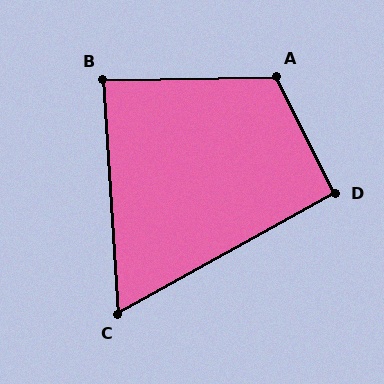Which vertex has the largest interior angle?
A, at approximately 116 degrees.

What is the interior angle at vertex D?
Approximately 93 degrees (approximately right).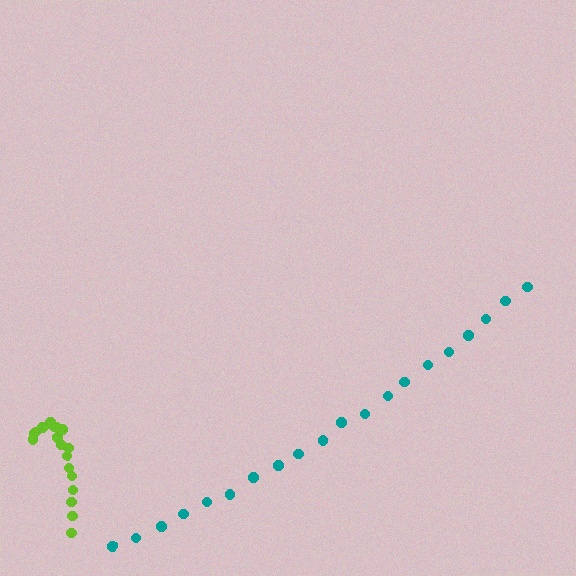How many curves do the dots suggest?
There are 2 distinct paths.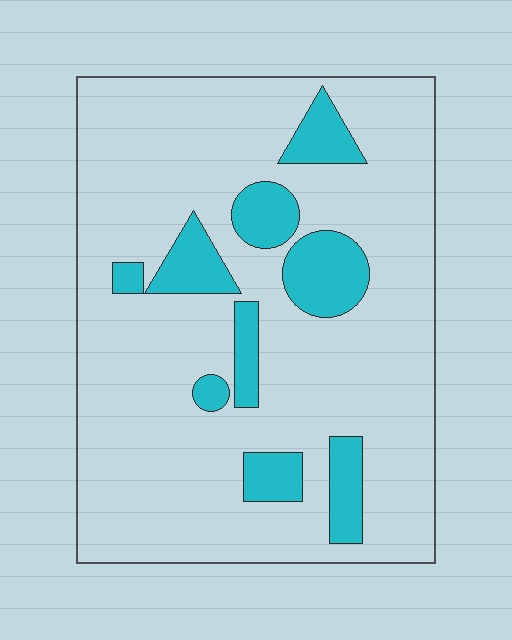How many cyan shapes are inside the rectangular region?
9.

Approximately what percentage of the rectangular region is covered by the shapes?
Approximately 15%.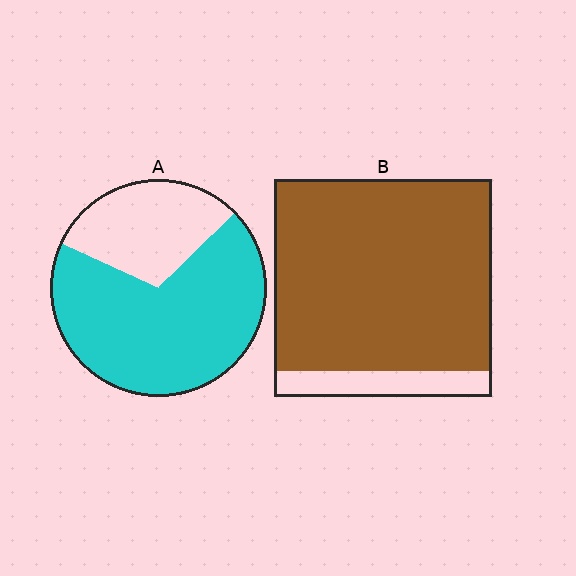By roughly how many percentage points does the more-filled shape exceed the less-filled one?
By roughly 20 percentage points (B over A).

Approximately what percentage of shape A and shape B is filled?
A is approximately 70% and B is approximately 90%.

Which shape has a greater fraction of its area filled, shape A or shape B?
Shape B.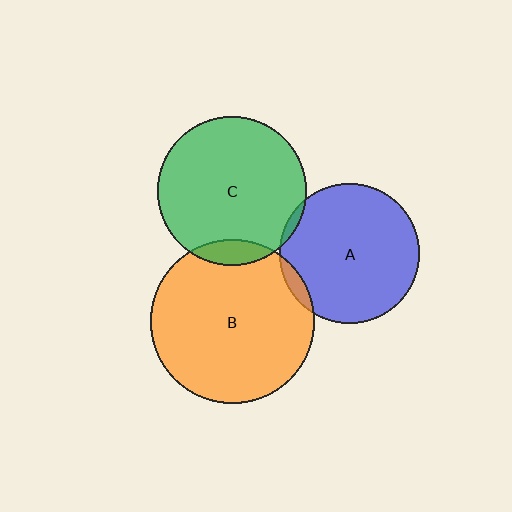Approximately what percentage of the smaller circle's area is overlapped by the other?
Approximately 5%.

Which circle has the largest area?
Circle B (orange).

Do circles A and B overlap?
Yes.